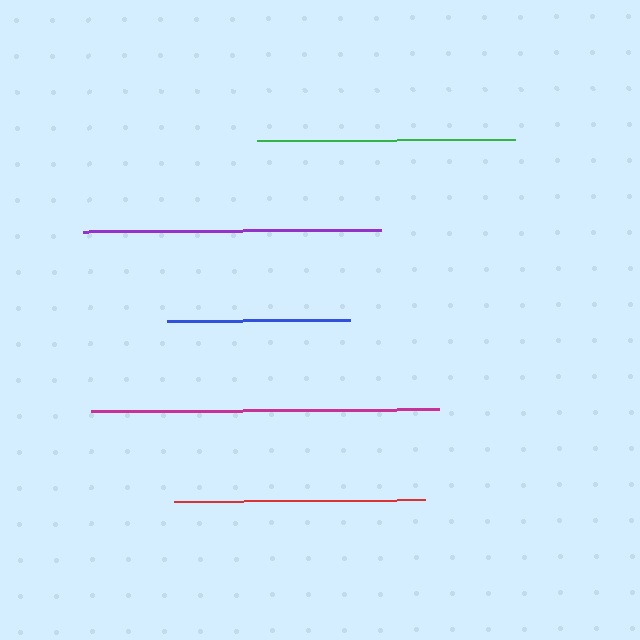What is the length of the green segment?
The green segment is approximately 259 pixels long.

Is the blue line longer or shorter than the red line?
The red line is longer than the blue line.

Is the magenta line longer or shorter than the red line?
The magenta line is longer than the red line.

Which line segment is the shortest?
The blue line is the shortest at approximately 182 pixels.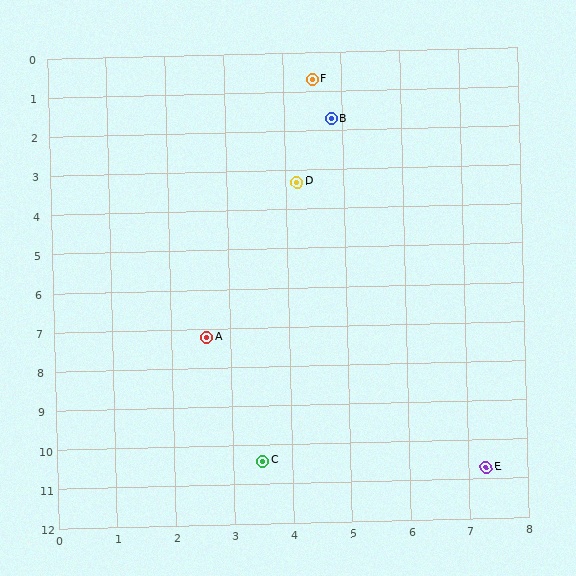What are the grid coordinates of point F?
Point F is at approximately (4.5, 0.7).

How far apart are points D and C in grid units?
Points D and C are about 7.1 grid units apart.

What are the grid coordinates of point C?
Point C is at approximately (3.5, 10.4).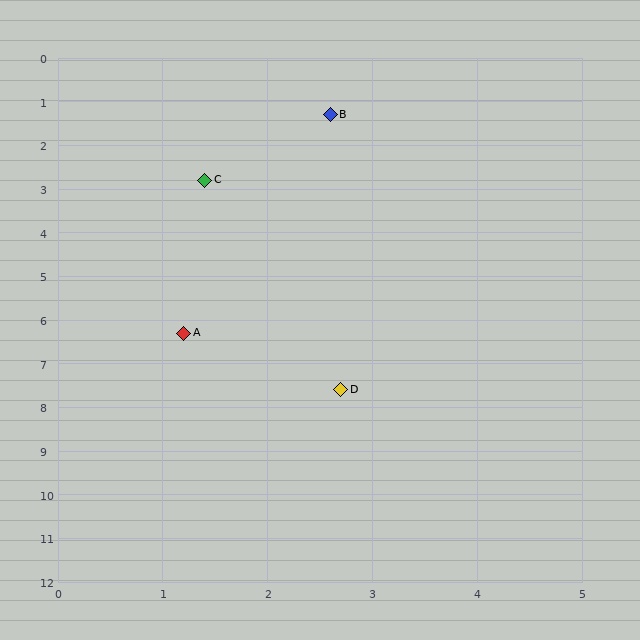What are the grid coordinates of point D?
Point D is at approximately (2.7, 7.6).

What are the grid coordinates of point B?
Point B is at approximately (2.6, 1.3).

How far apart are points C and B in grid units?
Points C and B are about 1.9 grid units apart.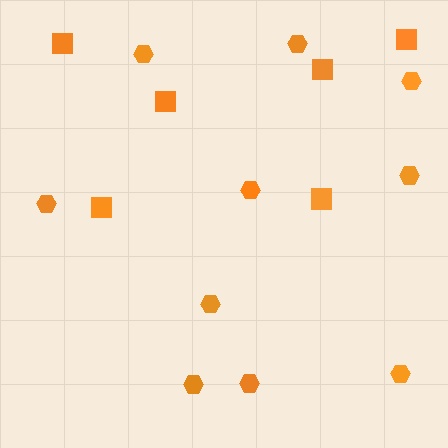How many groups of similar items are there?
There are 2 groups: one group of squares (6) and one group of hexagons (10).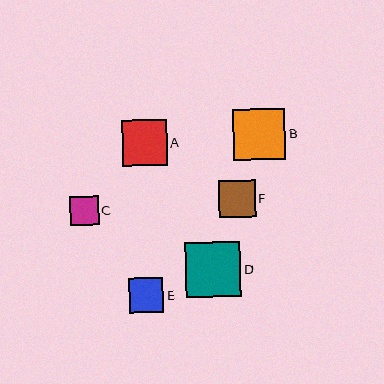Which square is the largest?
Square D is the largest with a size of approximately 55 pixels.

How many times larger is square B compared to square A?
Square B is approximately 1.1 times the size of square A.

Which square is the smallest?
Square C is the smallest with a size of approximately 29 pixels.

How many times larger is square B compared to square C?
Square B is approximately 1.8 times the size of square C.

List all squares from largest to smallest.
From largest to smallest: D, B, A, F, E, C.